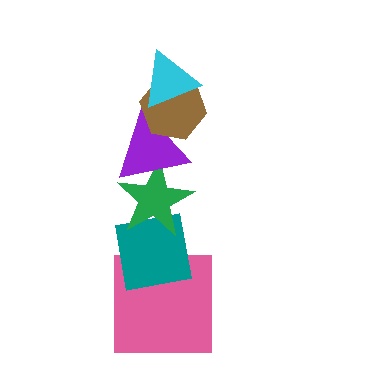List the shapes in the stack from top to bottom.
From top to bottom: the cyan triangle, the brown hexagon, the purple triangle, the green star, the teal square, the pink square.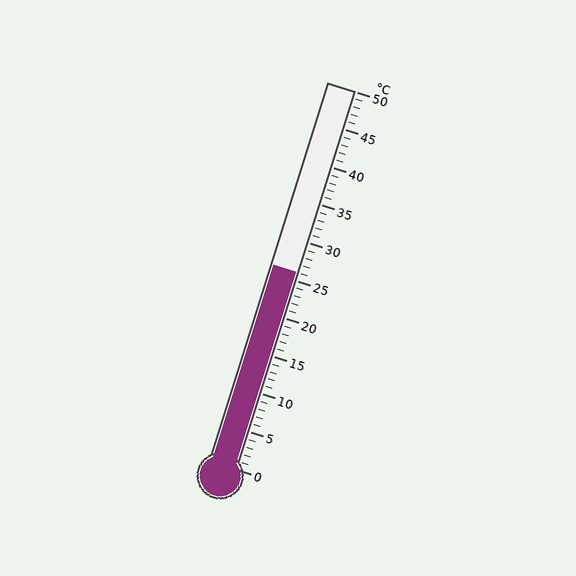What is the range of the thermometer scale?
The thermometer scale ranges from 0°C to 50°C.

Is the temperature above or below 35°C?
The temperature is below 35°C.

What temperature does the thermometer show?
The thermometer shows approximately 26°C.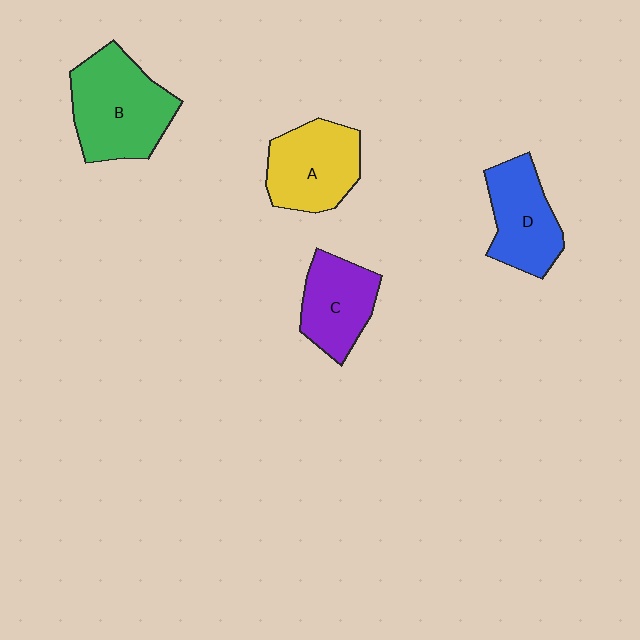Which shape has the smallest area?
Shape C (purple).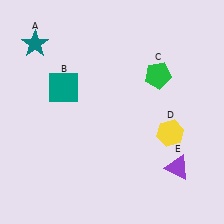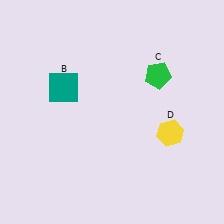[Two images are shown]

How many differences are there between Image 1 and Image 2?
There are 2 differences between the two images.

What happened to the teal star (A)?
The teal star (A) was removed in Image 2. It was in the top-left area of Image 1.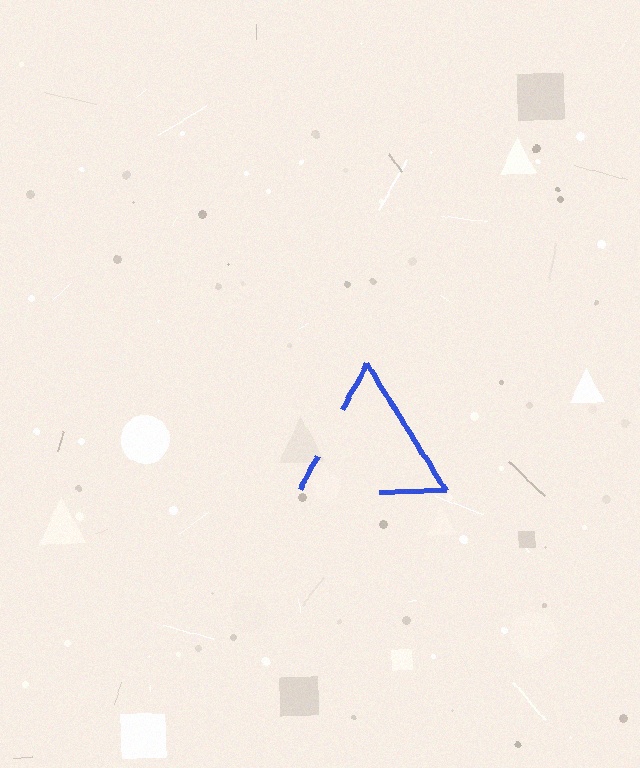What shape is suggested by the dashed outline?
The dashed outline suggests a triangle.